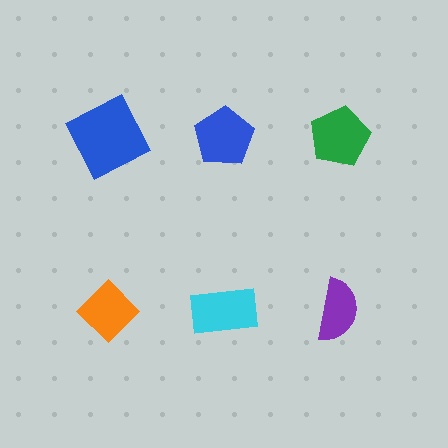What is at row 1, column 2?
A blue pentagon.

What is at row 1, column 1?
A blue square.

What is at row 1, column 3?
A green pentagon.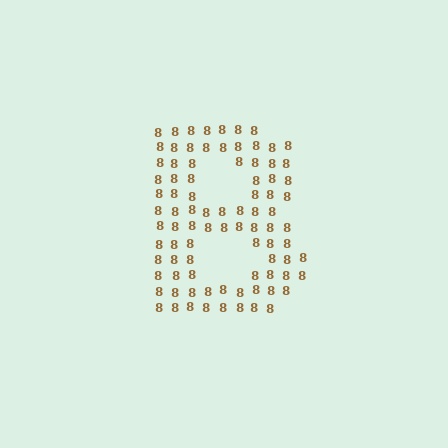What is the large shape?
The large shape is the letter B.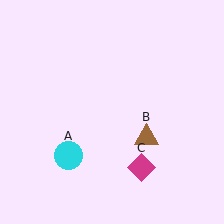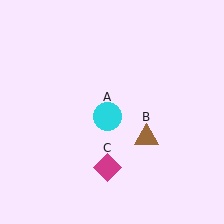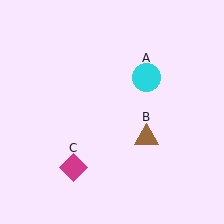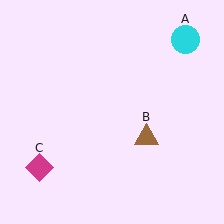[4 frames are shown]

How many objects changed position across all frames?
2 objects changed position: cyan circle (object A), magenta diamond (object C).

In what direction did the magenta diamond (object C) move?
The magenta diamond (object C) moved left.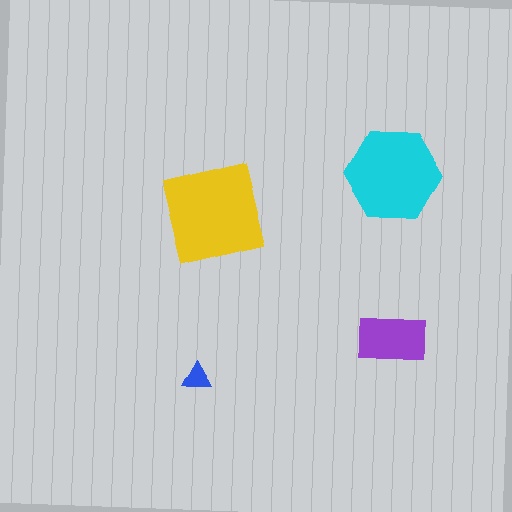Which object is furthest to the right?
The purple rectangle is rightmost.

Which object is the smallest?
The blue triangle.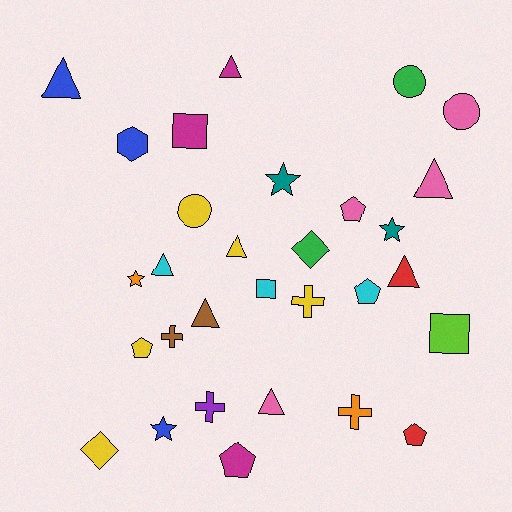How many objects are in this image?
There are 30 objects.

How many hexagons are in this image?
There is 1 hexagon.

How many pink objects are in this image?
There are 4 pink objects.